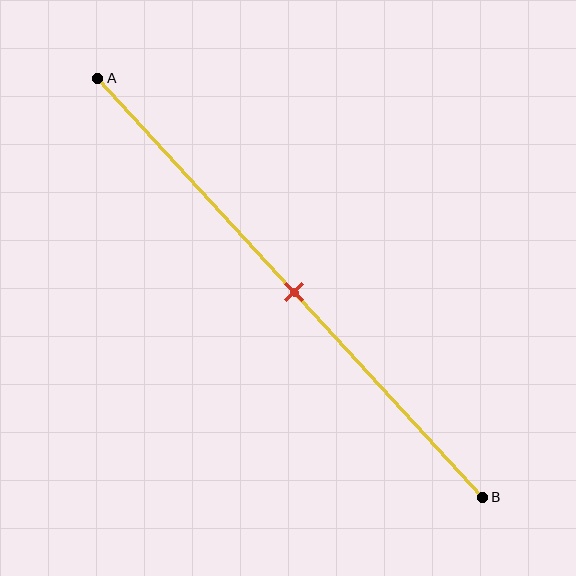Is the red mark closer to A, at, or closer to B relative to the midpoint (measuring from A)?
The red mark is approximately at the midpoint of segment AB.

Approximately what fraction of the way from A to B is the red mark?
The red mark is approximately 50% of the way from A to B.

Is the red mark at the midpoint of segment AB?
Yes, the mark is approximately at the midpoint.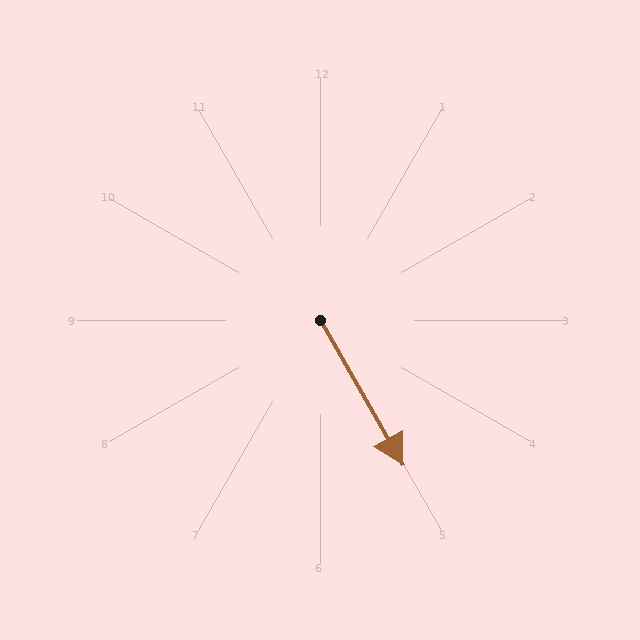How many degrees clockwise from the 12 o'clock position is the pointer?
Approximately 150 degrees.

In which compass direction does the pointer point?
Southeast.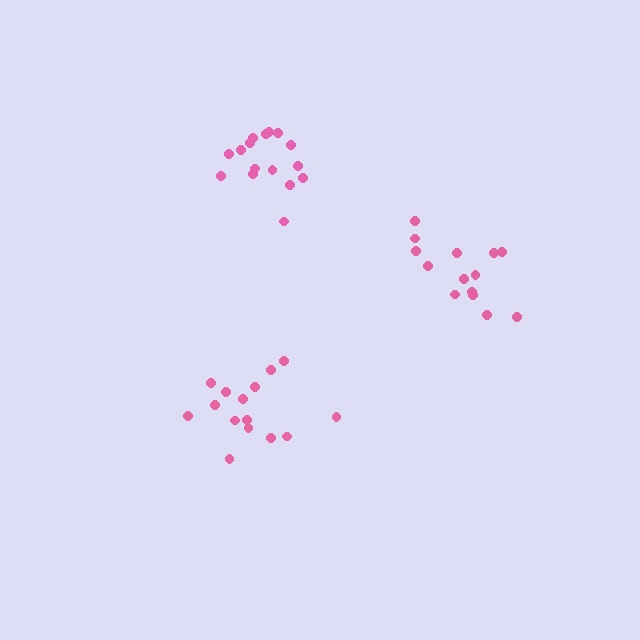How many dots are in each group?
Group 1: 16 dots, Group 2: 14 dots, Group 3: 15 dots (45 total).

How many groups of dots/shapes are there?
There are 3 groups.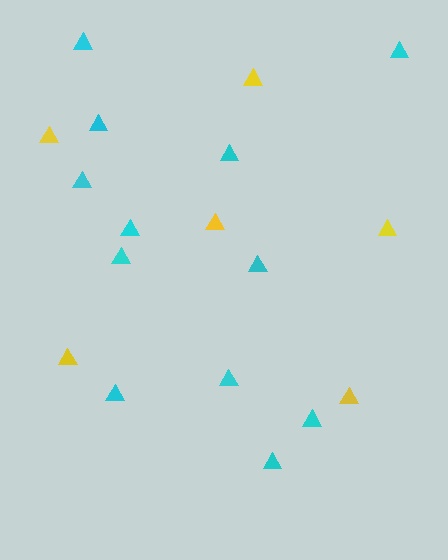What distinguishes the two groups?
There are 2 groups: one group of cyan triangles (12) and one group of yellow triangles (6).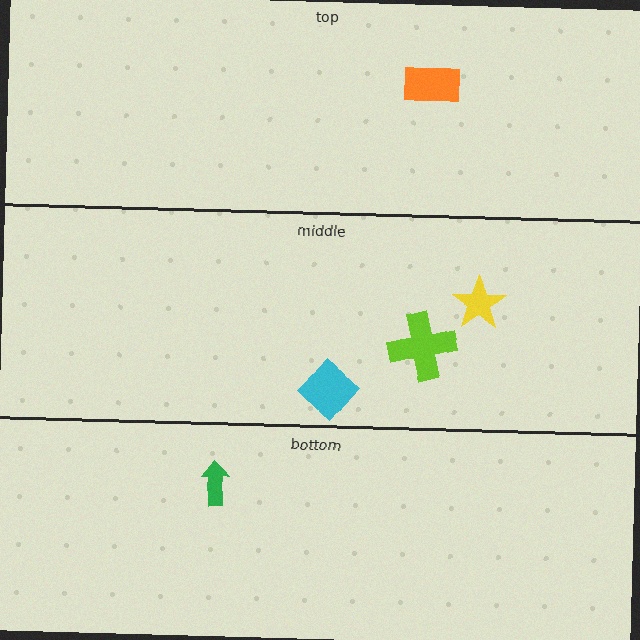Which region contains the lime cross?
The middle region.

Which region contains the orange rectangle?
The top region.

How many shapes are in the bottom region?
1.